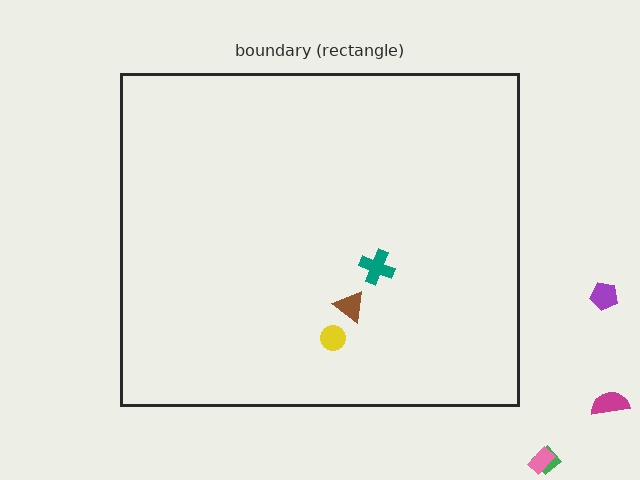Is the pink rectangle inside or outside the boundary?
Outside.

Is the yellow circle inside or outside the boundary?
Inside.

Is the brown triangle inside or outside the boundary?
Inside.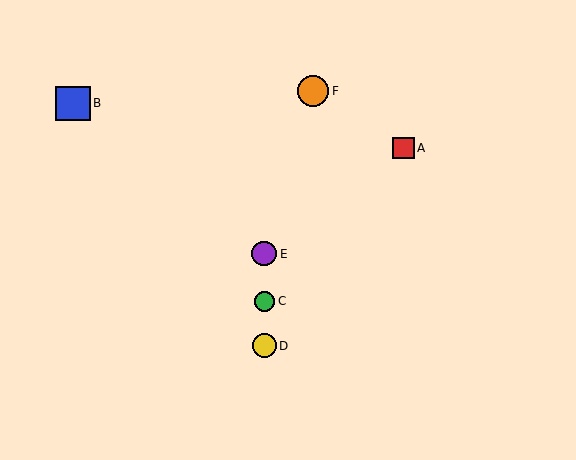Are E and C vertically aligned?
Yes, both are at x≈264.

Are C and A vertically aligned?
No, C is at x≈264 and A is at x≈403.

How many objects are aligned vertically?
3 objects (C, D, E) are aligned vertically.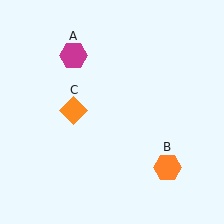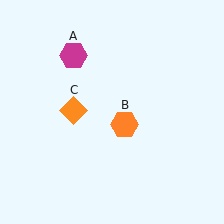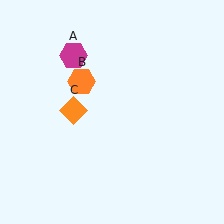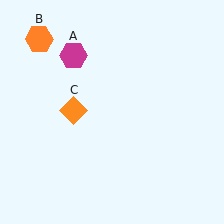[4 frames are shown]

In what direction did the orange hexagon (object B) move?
The orange hexagon (object B) moved up and to the left.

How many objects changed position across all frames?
1 object changed position: orange hexagon (object B).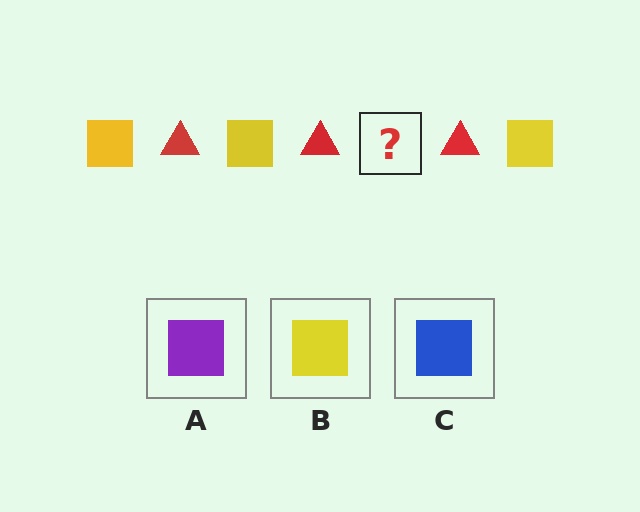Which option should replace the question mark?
Option B.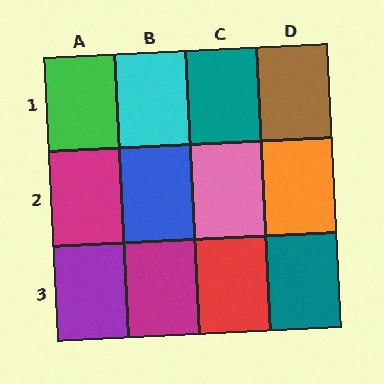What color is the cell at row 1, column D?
Brown.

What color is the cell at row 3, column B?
Magenta.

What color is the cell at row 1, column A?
Green.